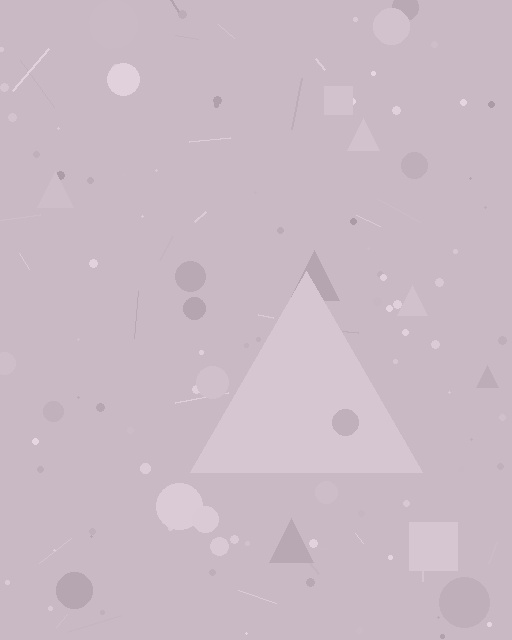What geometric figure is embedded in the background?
A triangle is embedded in the background.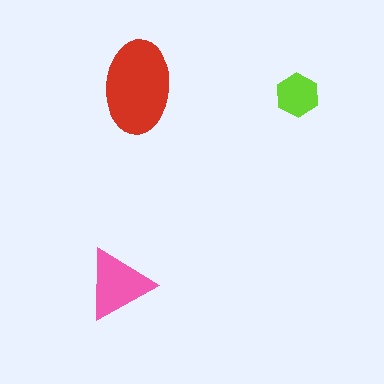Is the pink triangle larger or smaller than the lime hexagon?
Larger.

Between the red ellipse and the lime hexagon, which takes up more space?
The red ellipse.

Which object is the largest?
The red ellipse.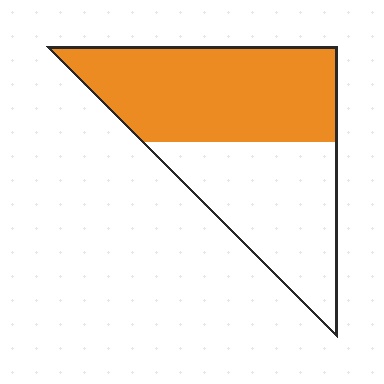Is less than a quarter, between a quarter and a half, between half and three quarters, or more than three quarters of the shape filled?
Between half and three quarters.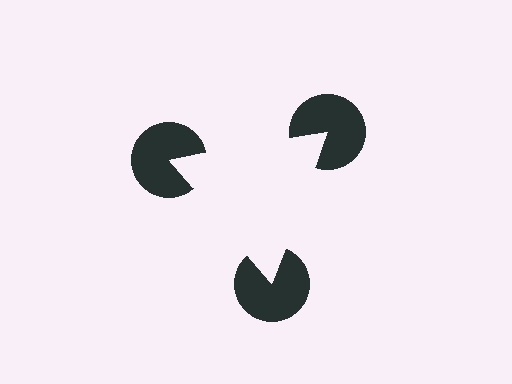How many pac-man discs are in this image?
There are 3 — one at each vertex of the illusory triangle.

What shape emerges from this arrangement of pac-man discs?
An illusory triangle — its edges are inferred from the aligned wedge cuts in the pac-man discs, not physically drawn.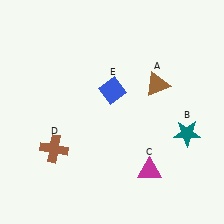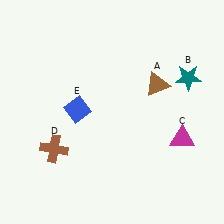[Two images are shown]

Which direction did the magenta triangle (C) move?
The magenta triangle (C) moved right.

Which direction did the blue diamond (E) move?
The blue diamond (E) moved left.